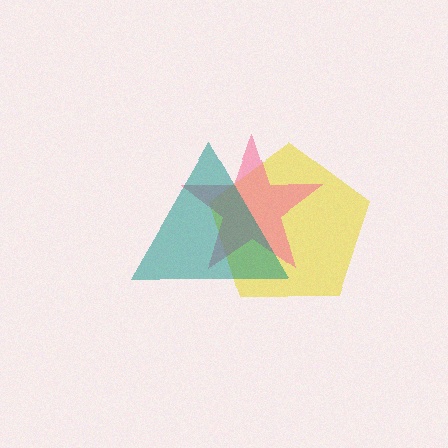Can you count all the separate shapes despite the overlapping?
Yes, there are 3 separate shapes.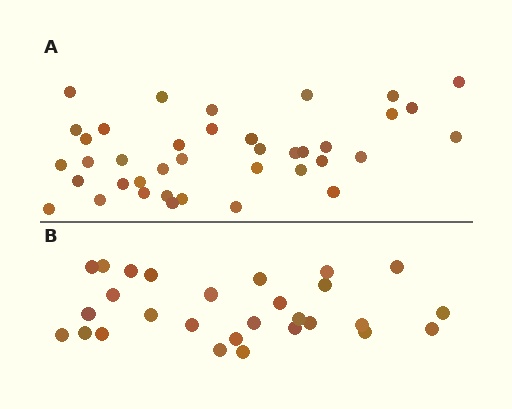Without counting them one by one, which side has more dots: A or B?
Region A (the top region) has more dots.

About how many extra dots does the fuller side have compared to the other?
Region A has roughly 12 or so more dots than region B.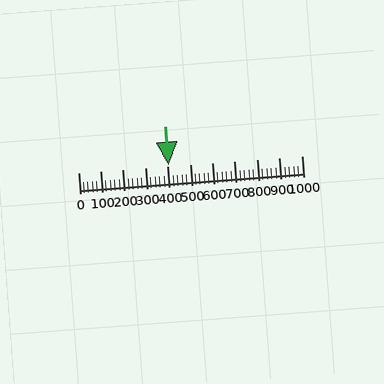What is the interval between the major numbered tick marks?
The major tick marks are spaced 100 units apart.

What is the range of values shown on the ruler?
The ruler shows values from 0 to 1000.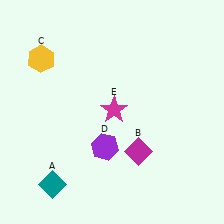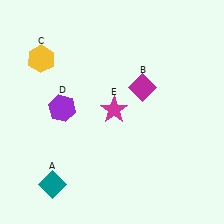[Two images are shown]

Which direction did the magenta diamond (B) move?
The magenta diamond (B) moved up.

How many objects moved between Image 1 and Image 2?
2 objects moved between the two images.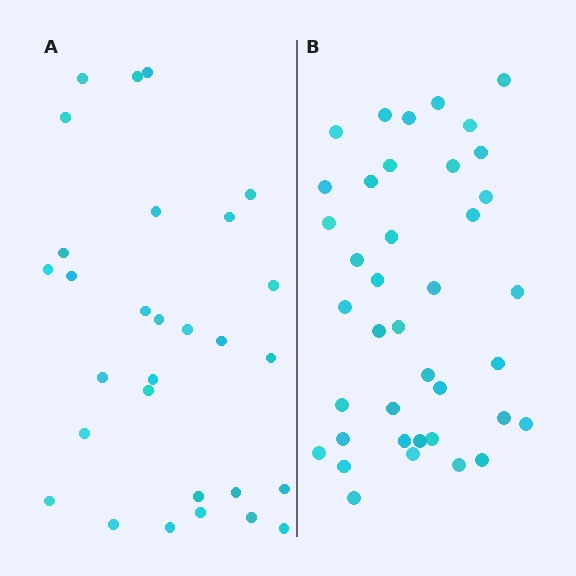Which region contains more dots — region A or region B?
Region B (the right region) has more dots.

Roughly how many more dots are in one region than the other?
Region B has roughly 10 or so more dots than region A.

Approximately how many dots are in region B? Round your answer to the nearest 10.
About 40 dots. (The exact count is 39, which rounds to 40.)